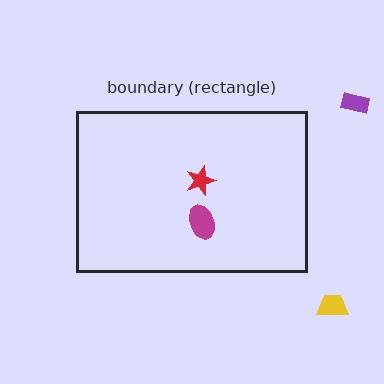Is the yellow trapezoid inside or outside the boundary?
Outside.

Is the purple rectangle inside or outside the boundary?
Outside.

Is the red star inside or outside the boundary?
Inside.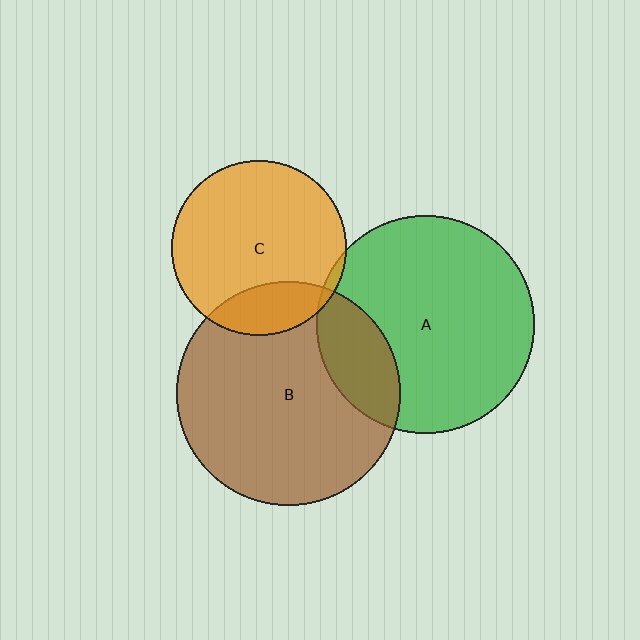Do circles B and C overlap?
Yes.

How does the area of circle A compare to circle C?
Approximately 1.5 times.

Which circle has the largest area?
Circle B (brown).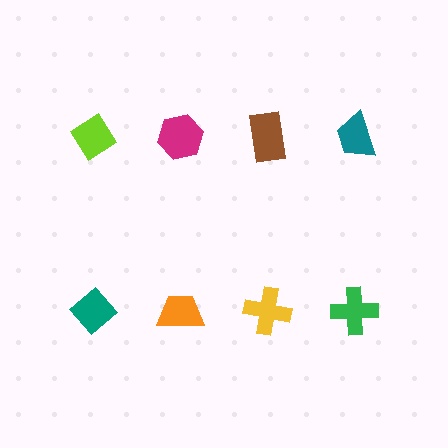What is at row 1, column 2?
A magenta hexagon.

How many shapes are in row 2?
4 shapes.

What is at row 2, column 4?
A green cross.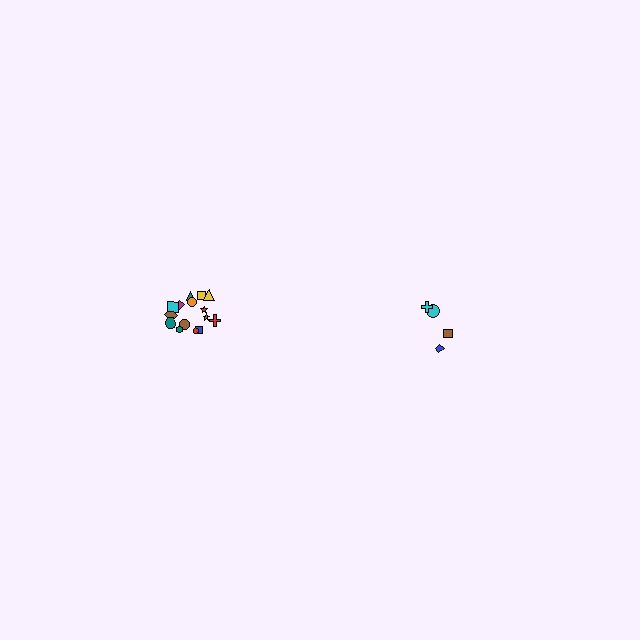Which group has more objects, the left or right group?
The left group.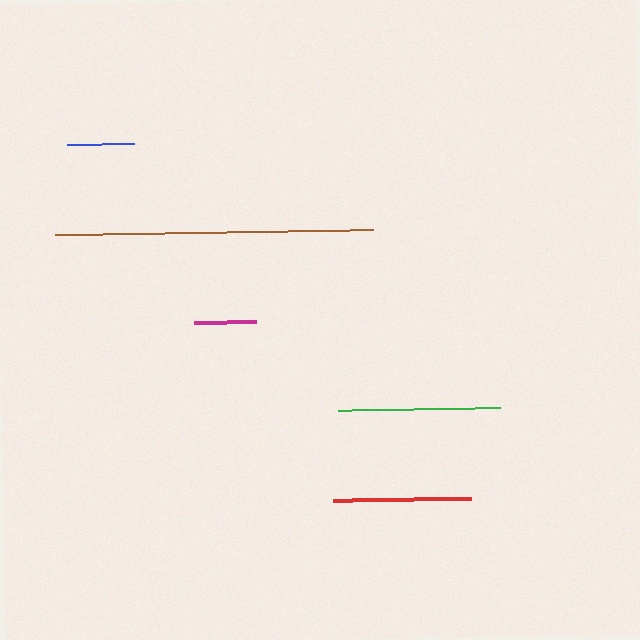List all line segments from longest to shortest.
From longest to shortest: brown, green, red, blue, magenta.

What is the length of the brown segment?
The brown segment is approximately 317 pixels long.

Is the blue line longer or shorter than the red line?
The red line is longer than the blue line.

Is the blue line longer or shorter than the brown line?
The brown line is longer than the blue line.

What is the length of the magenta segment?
The magenta segment is approximately 62 pixels long.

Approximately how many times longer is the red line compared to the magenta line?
The red line is approximately 2.2 times the length of the magenta line.